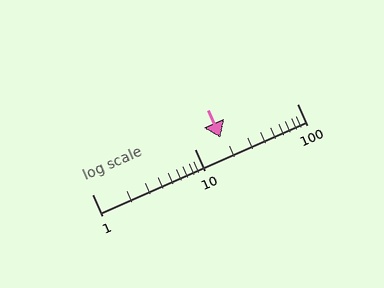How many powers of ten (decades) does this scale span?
The scale spans 2 decades, from 1 to 100.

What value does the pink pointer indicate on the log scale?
The pointer indicates approximately 18.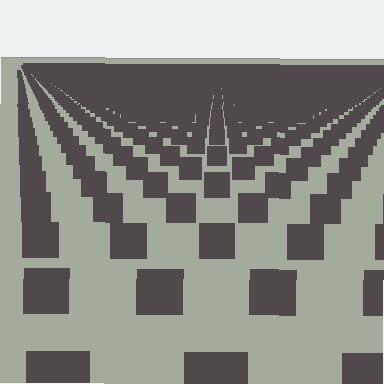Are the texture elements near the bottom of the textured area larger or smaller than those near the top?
Larger. Near the bottom, elements are closer to the viewer and appear at a bigger on-screen size.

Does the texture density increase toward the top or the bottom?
Density increases toward the top.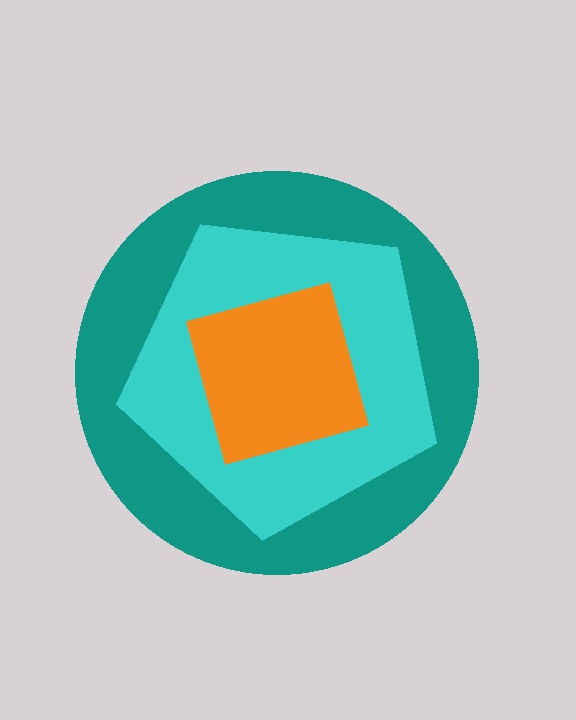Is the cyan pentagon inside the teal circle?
Yes.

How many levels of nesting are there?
3.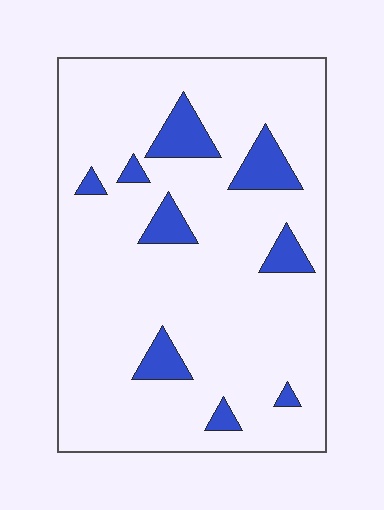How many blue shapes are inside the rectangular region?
9.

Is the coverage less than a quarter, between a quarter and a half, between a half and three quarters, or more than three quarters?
Less than a quarter.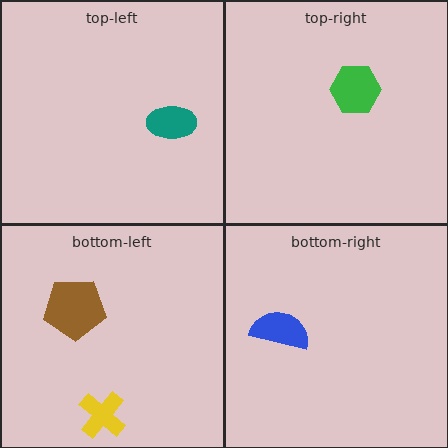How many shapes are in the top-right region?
1.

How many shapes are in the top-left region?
1.